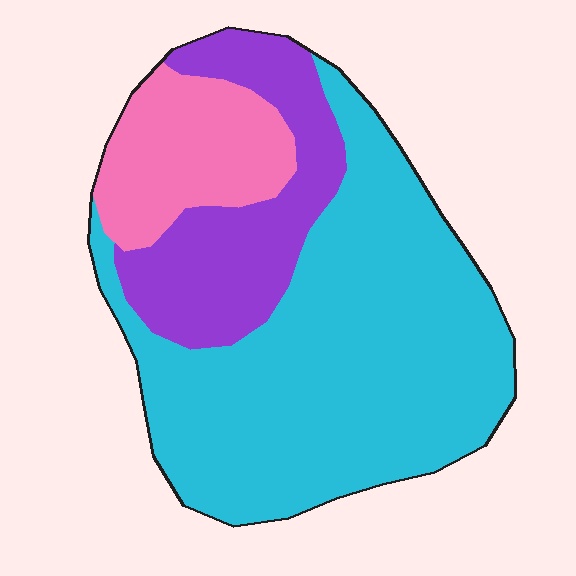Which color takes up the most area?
Cyan, at roughly 60%.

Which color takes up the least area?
Pink, at roughly 15%.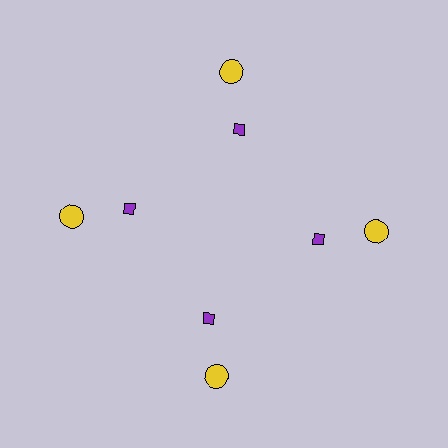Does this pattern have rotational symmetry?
Yes, this pattern has 4-fold rotational symmetry. It looks the same after rotating 90 degrees around the center.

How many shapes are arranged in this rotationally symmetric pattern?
There are 8 shapes, arranged in 4 groups of 2.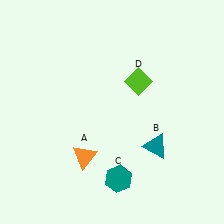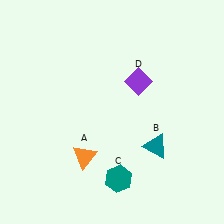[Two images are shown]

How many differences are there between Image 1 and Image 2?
There is 1 difference between the two images.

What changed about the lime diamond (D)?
In Image 1, D is lime. In Image 2, it changed to purple.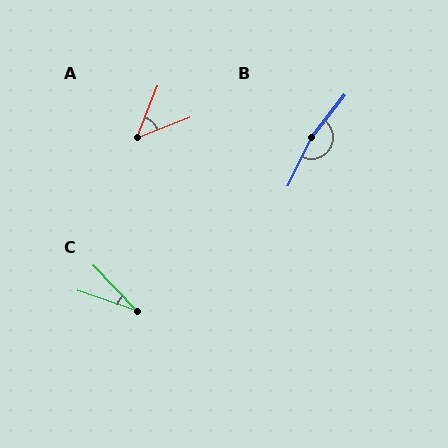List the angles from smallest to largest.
C (27°), A (47°), B (167°).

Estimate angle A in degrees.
Approximately 47 degrees.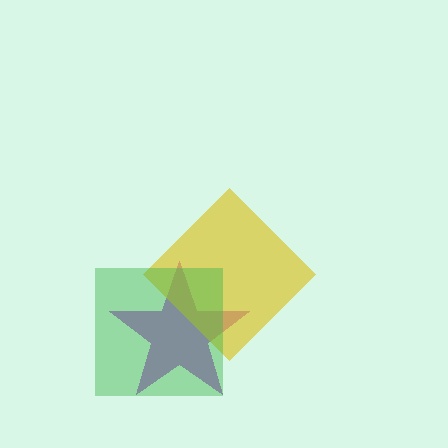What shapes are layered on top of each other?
The layered shapes are: a purple star, a yellow diamond, a green square.